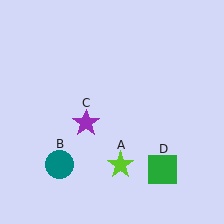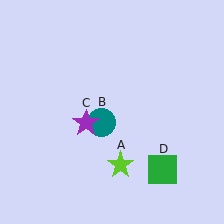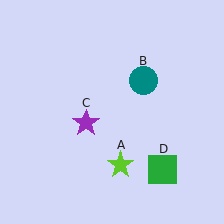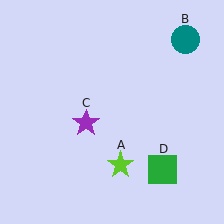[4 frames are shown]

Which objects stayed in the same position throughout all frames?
Lime star (object A) and purple star (object C) and green square (object D) remained stationary.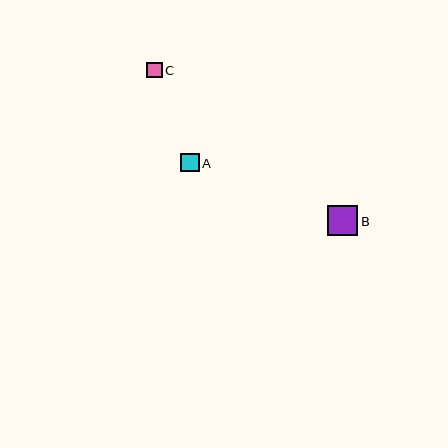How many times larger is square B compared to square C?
Square B is approximately 1.9 times the size of square C.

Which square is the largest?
Square B is the largest with a size of approximately 30 pixels.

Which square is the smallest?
Square C is the smallest with a size of approximately 16 pixels.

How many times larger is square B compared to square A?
Square B is approximately 1.6 times the size of square A.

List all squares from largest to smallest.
From largest to smallest: B, A, C.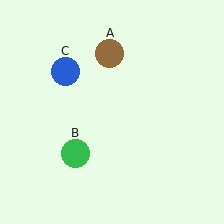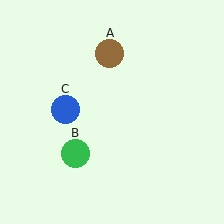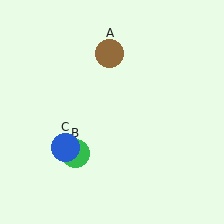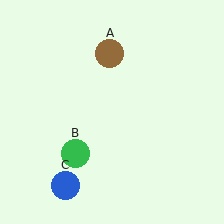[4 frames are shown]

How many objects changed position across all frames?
1 object changed position: blue circle (object C).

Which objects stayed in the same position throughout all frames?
Brown circle (object A) and green circle (object B) remained stationary.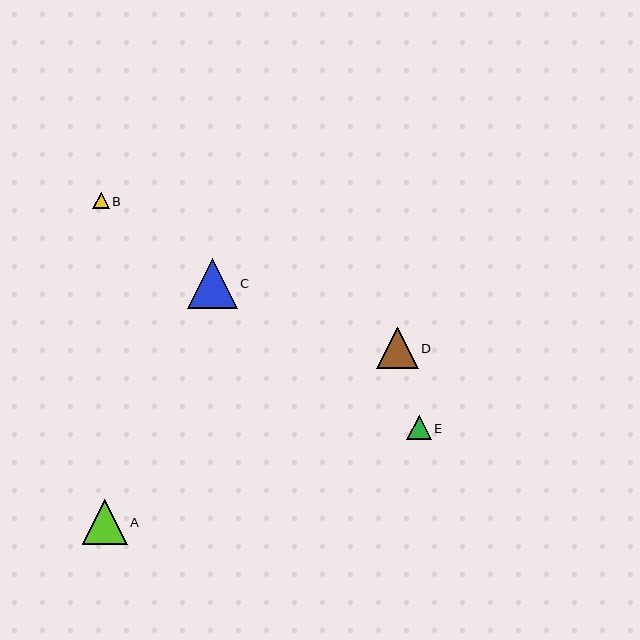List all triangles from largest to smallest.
From largest to smallest: C, A, D, E, B.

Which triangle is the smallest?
Triangle B is the smallest with a size of approximately 17 pixels.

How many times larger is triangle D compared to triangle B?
Triangle D is approximately 2.5 times the size of triangle B.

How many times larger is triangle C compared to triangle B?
Triangle C is approximately 3.0 times the size of triangle B.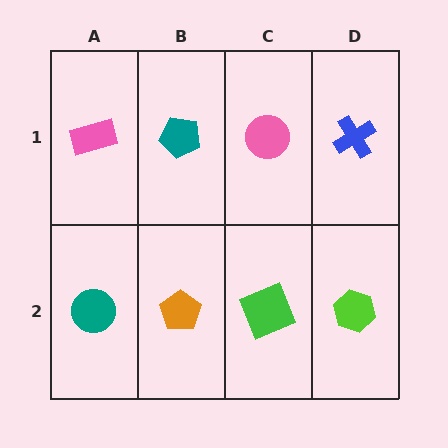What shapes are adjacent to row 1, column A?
A teal circle (row 2, column A), a teal pentagon (row 1, column B).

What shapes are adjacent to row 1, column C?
A green square (row 2, column C), a teal pentagon (row 1, column B), a blue cross (row 1, column D).